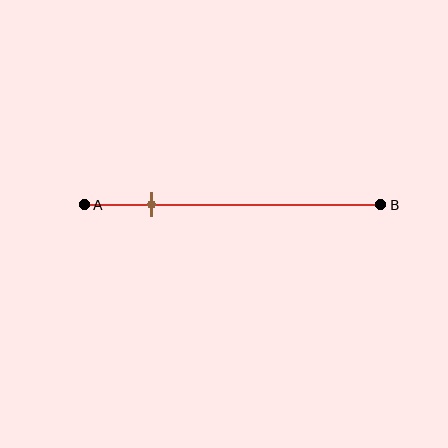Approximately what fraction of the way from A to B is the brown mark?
The brown mark is approximately 25% of the way from A to B.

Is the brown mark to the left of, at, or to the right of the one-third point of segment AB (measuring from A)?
The brown mark is to the left of the one-third point of segment AB.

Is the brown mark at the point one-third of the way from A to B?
No, the mark is at about 25% from A, not at the 33% one-third point.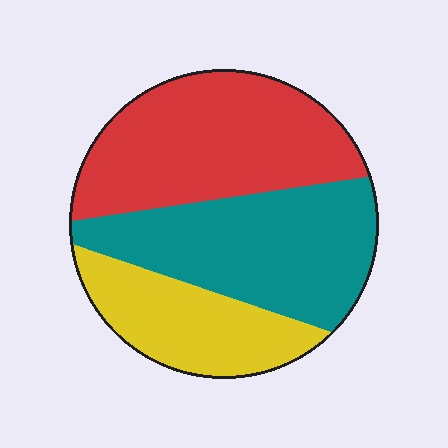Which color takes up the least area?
Yellow, at roughly 25%.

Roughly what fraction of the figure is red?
Red takes up about two fifths (2/5) of the figure.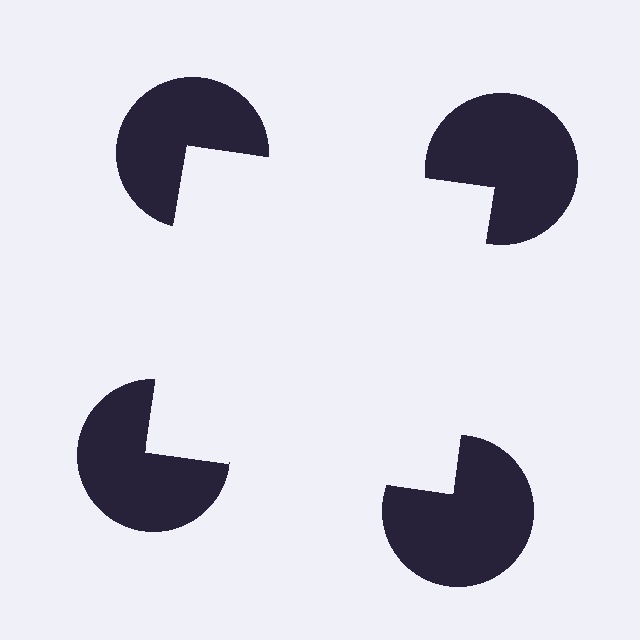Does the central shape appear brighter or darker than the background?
It typically appears slightly brighter than the background, even though no actual brightness change is drawn.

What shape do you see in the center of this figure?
An illusory square — its edges are inferred from the aligned wedge cuts in the pac-man discs, not physically drawn.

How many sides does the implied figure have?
4 sides.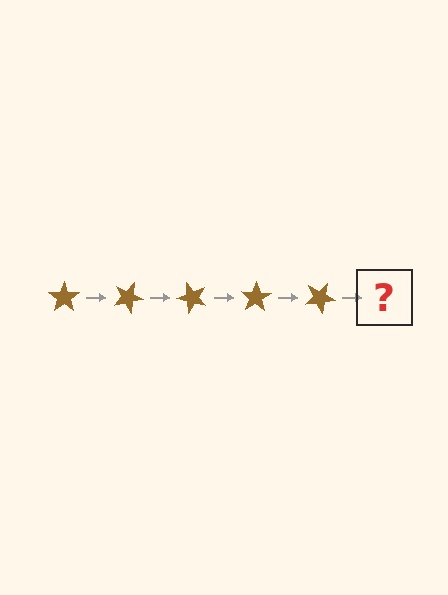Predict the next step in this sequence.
The next step is a brown star rotated 125 degrees.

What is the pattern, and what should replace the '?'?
The pattern is that the star rotates 25 degrees each step. The '?' should be a brown star rotated 125 degrees.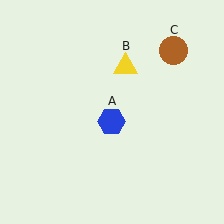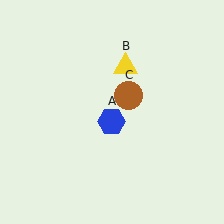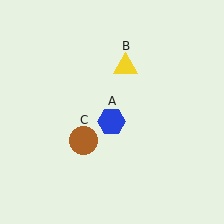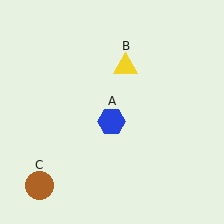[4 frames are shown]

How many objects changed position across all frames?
1 object changed position: brown circle (object C).